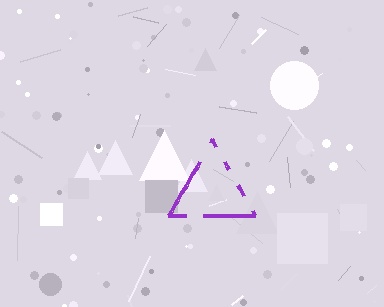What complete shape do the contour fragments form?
The contour fragments form a triangle.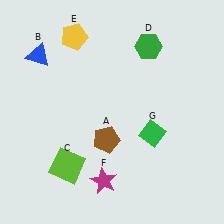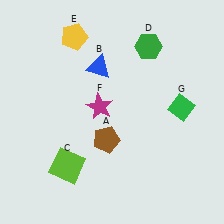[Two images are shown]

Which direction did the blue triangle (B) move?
The blue triangle (B) moved right.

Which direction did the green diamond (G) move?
The green diamond (G) moved right.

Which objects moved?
The objects that moved are: the blue triangle (B), the magenta star (F), the green diamond (G).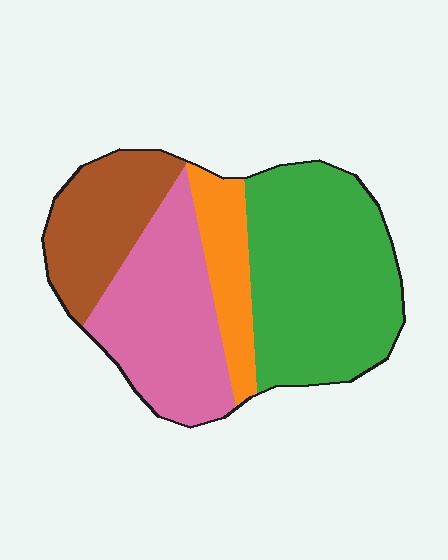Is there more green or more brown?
Green.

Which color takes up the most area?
Green, at roughly 40%.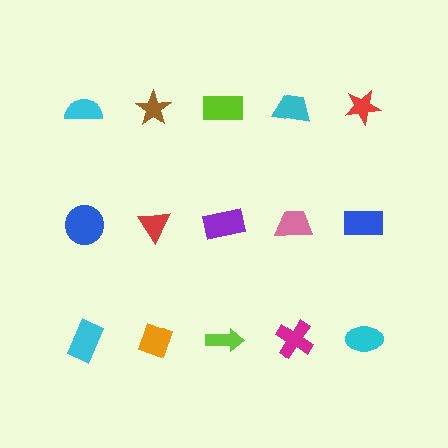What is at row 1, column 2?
A brown star.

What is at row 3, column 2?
An orange diamond.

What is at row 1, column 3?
A lime rectangle.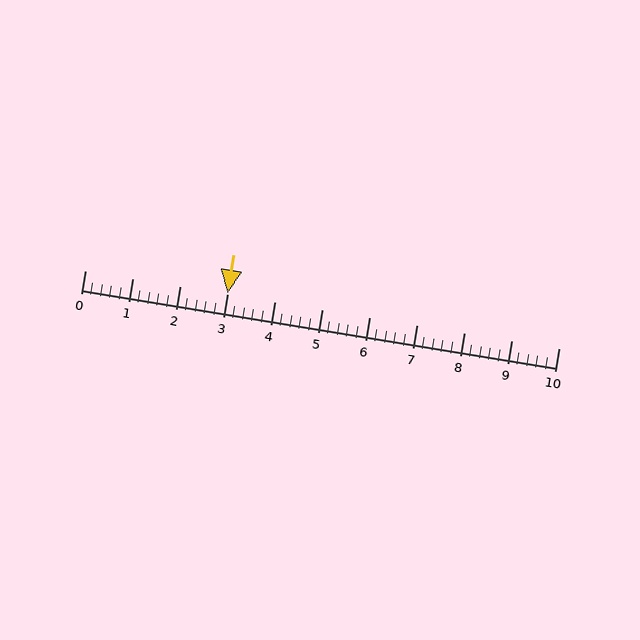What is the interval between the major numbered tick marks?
The major tick marks are spaced 1 units apart.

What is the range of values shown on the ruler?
The ruler shows values from 0 to 10.